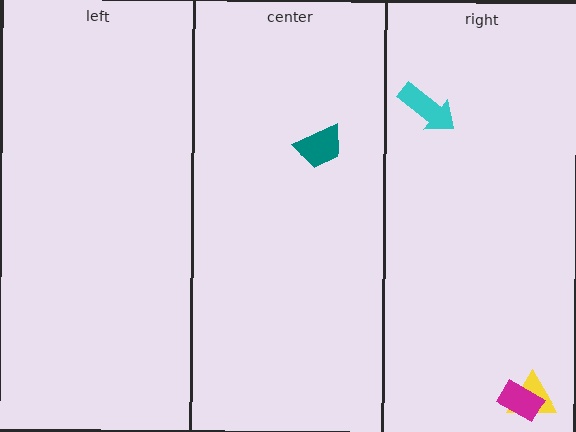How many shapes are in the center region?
1.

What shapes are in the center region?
The teal trapezoid.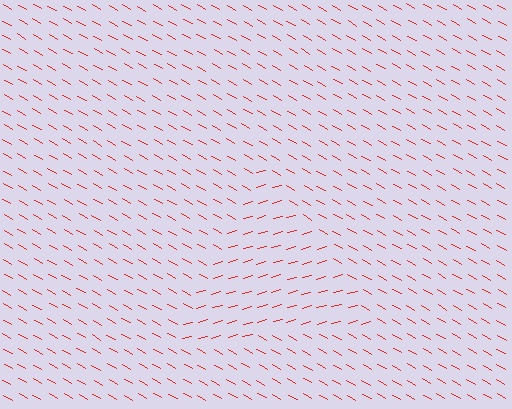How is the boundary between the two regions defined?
The boundary is defined purely by a change in line orientation (approximately 45 degrees difference). All lines are the same color and thickness.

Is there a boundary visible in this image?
Yes, there is a texture boundary formed by a change in line orientation.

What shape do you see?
I see a triangle.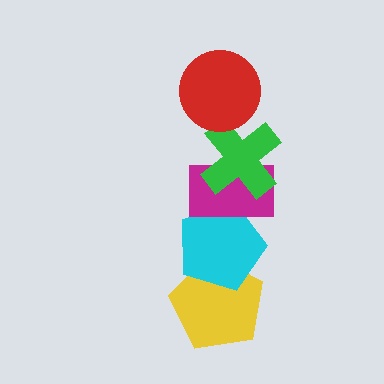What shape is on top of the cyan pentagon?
The magenta rectangle is on top of the cyan pentagon.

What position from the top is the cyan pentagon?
The cyan pentagon is 4th from the top.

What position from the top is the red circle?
The red circle is 1st from the top.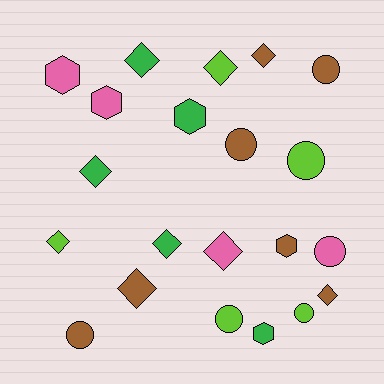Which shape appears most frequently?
Diamond, with 9 objects.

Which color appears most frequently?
Brown, with 7 objects.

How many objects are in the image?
There are 21 objects.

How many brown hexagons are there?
There is 1 brown hexagon.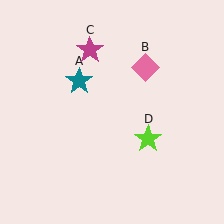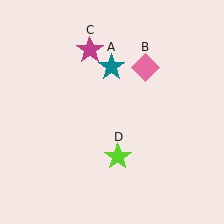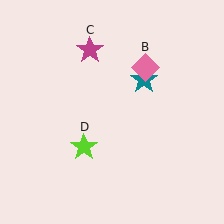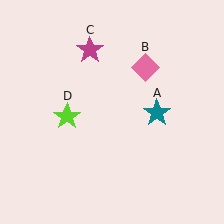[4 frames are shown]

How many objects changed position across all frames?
2 objects changed position: teal star (object A), lime star (object D).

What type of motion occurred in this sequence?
The teal star (object A), lime star (object D) rotated clockwise around the center of the scene.